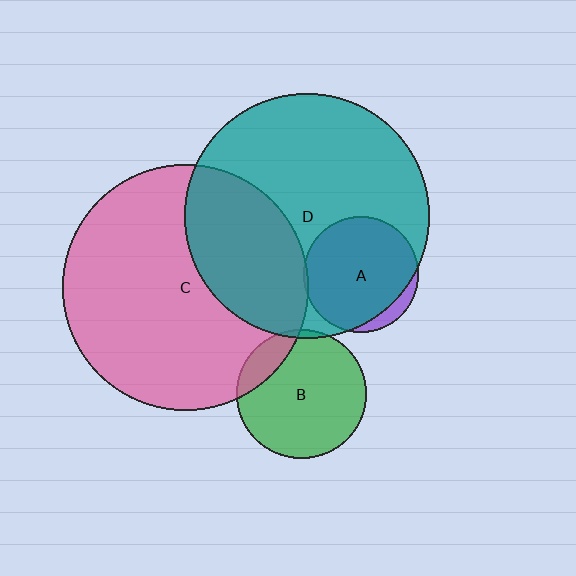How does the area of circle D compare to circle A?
Approximately 4.5 times.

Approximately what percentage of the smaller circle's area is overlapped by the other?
Approximately 15%.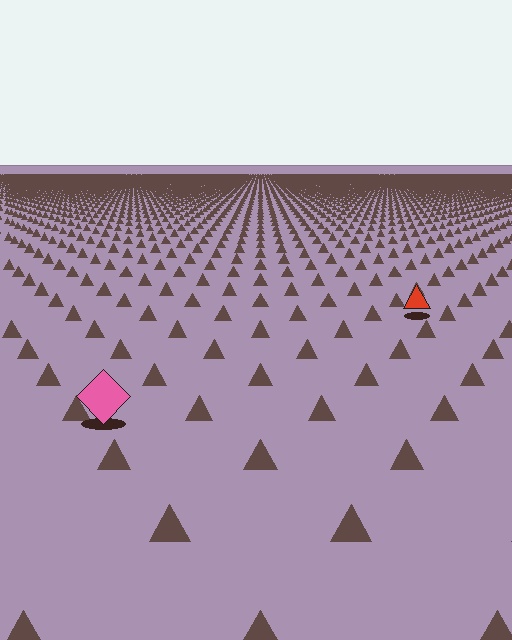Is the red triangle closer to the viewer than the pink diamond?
No. The pink diamond is closer — you can tell from the texture gradient: the ground texture is coarser near it.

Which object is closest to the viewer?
The pink diamond is closest. The texture marks near it are larger and more spread out.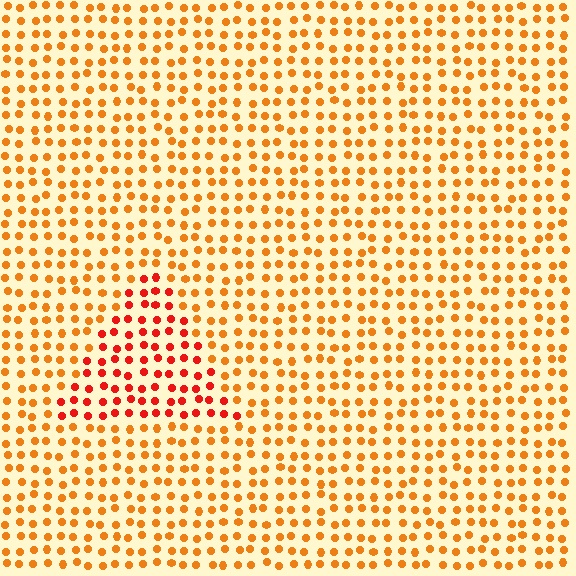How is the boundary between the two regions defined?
The boundary is defined purely by a slight shift in hue (about 30 degrees). Spacing, size, and orientation are identical on both sides.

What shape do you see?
I see a triangle.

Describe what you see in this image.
The image is filled with small orange elements in a uniform arrangement. A triangle-shaped region is visible where the elements are tinted to a slightly different hue, forming a subtle color boundary.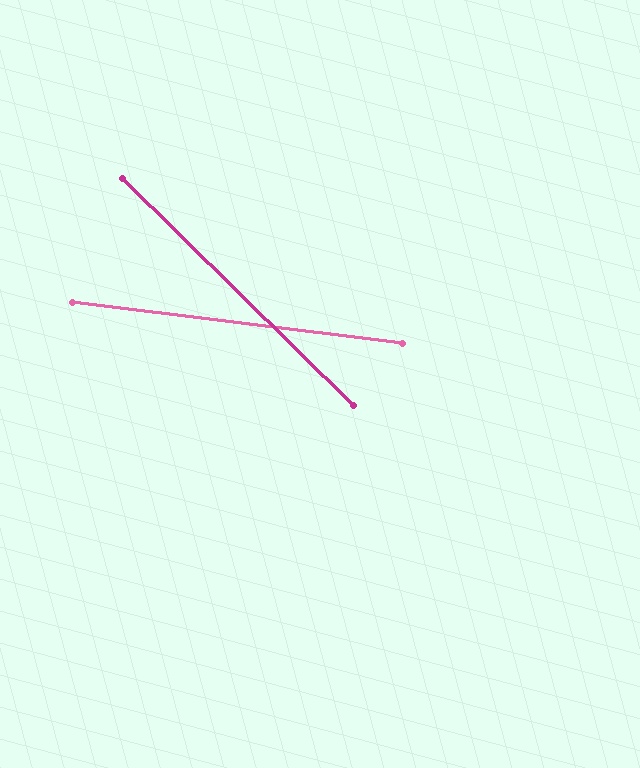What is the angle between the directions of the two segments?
Approximately 37 degrees.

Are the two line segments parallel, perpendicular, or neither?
Neither parallel nor perpendicular — they differ by about 37°.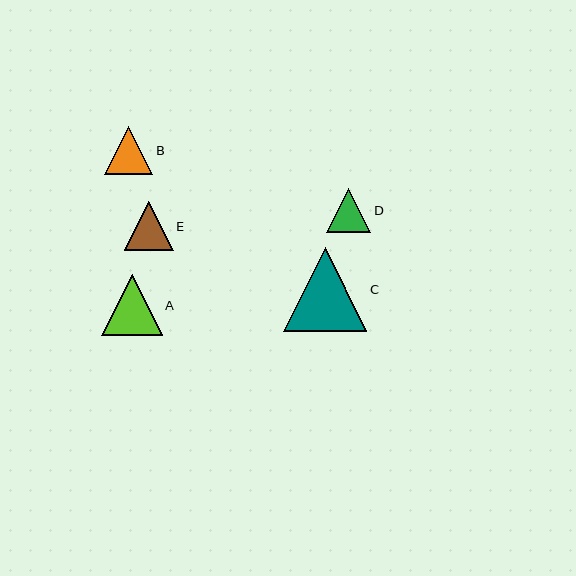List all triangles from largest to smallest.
From largest to smallest: C, A, E, B, D.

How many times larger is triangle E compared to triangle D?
Triangle E is approximately 1.1 times the size of triangle D.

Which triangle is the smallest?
Triangle D is the smallest with a size of approximately 44 pixels.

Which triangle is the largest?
Triangle C is the largest with a size of approximately 83 pixels.